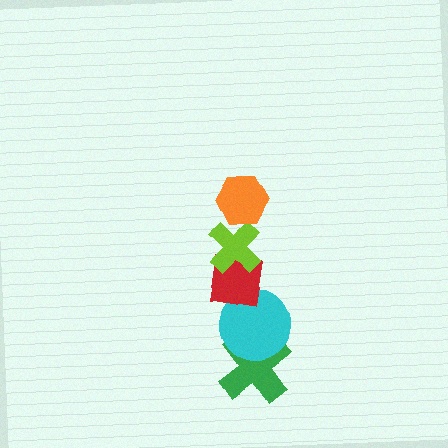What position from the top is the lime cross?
The lime cross is 2nd from the top.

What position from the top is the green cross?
The green cross is 5th from the top.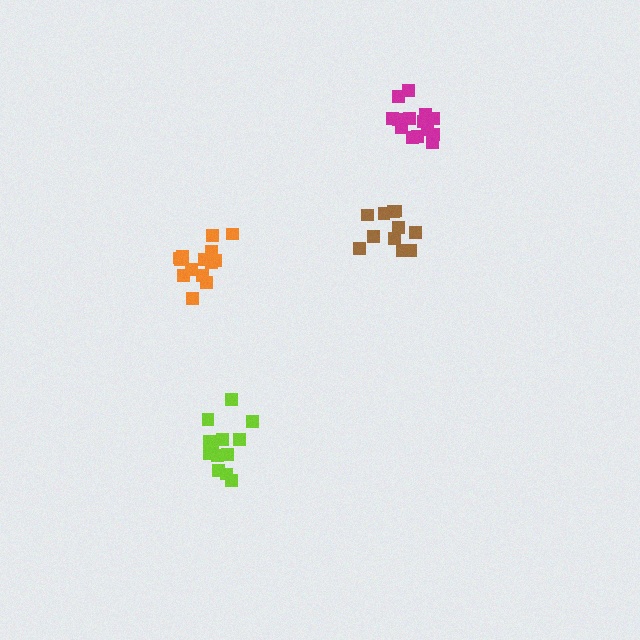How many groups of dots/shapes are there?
There are 4 groups.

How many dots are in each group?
Group 1: 14 dots, Group 2: 11 dots, Group 3: 14 dots, Group 4: 13 dots (52 total).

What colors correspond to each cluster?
The clusters are colored: magenta, brown, orange, lime.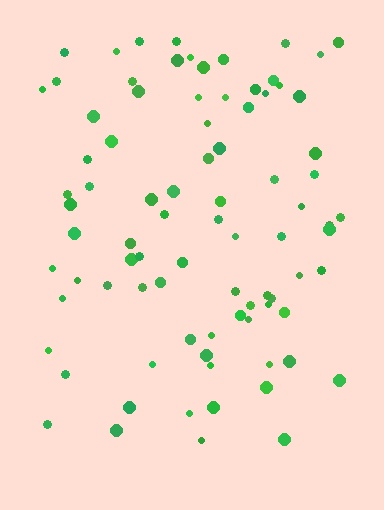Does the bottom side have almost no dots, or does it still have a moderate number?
Still a moderate number, just noticeably fewer than the top.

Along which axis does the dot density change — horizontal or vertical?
Vertical.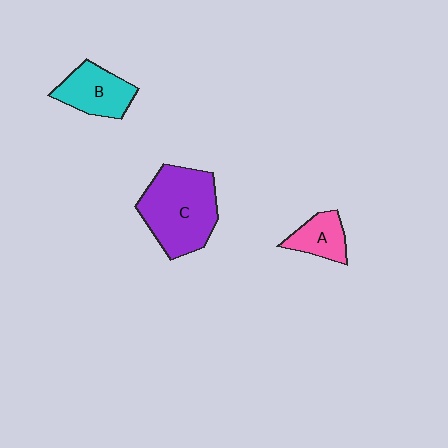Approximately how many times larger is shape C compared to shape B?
Approximately 1.8 times.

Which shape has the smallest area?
Shape A (pink).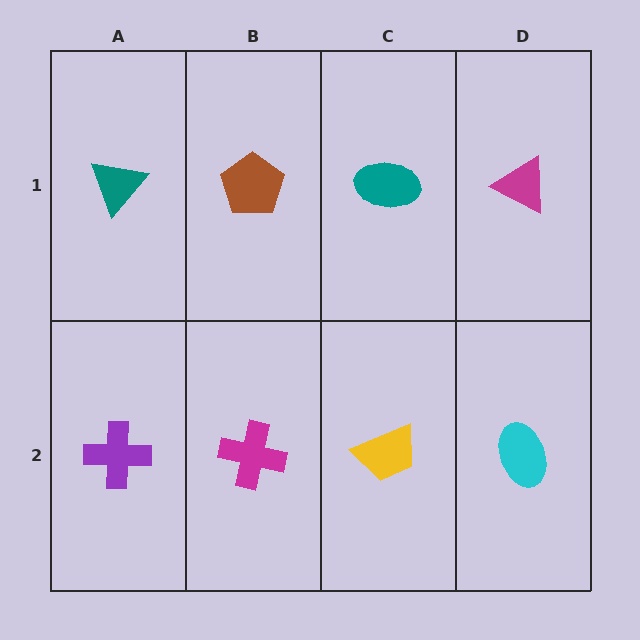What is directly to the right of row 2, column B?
A yellow trapezoid.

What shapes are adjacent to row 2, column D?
A magenta triangle (row 1, column D), a yellow trapezoid (row 2, column C).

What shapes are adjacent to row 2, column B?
A brown pentagon (row 1, column B), a purple cross (row 2, column A), a yellow trapezoid (row 2, column C).